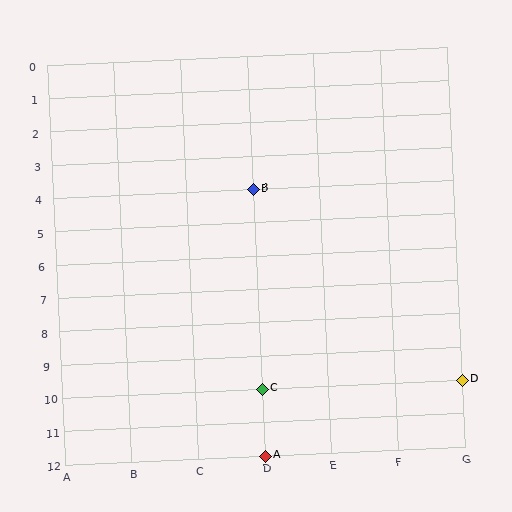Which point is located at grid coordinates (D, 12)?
Point A is at (D, 12).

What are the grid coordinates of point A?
Point A is at grid coordinates (D, 12).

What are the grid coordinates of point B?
Point B is at grid coordinates (D, 4).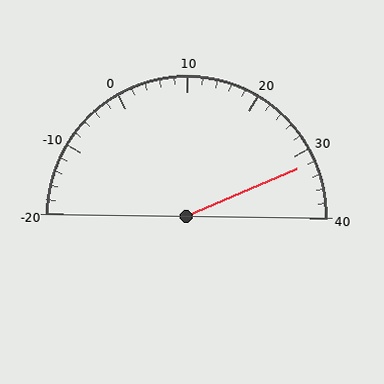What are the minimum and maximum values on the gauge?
The gauge ranges from -20 to 40.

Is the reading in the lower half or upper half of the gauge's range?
The reading is in the upper half of the range (-20 to 40).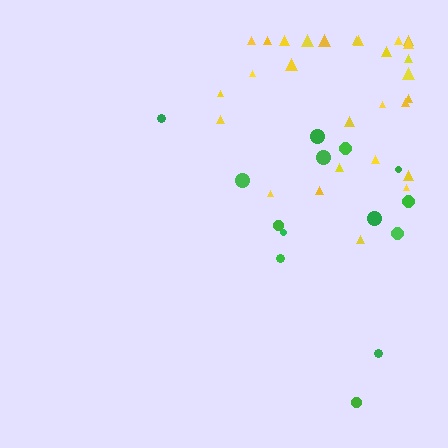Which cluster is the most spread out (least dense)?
Green.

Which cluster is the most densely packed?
Yellow.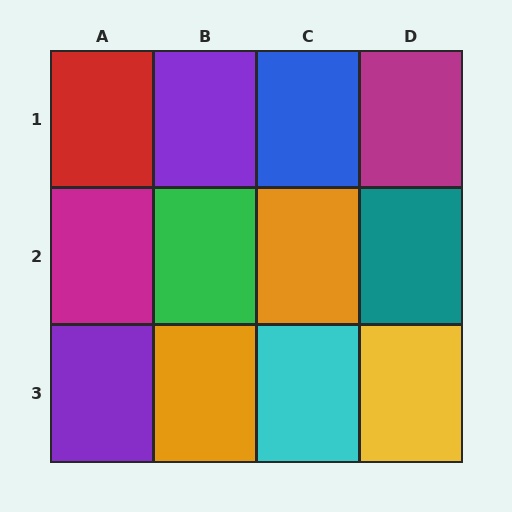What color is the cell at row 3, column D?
Yellow.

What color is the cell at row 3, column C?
Cyan.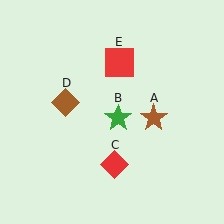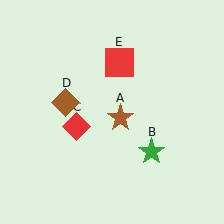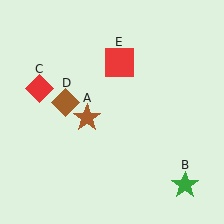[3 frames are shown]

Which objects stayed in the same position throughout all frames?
Brown diamond (object D) and red square (object E) remained stationary.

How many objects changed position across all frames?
3 objects changed position: brown star (object A), green star (object B), red diamond (object C).